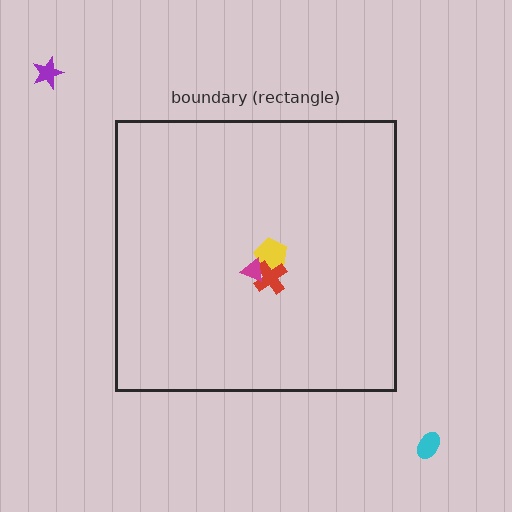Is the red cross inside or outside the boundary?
Inside.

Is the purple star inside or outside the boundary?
Outside.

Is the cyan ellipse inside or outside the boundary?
Outside.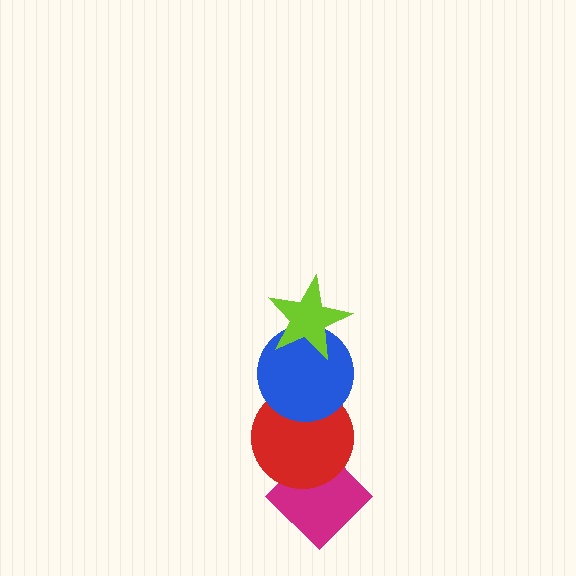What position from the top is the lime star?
The lime star is 1st from the top.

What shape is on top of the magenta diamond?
The red circle is on top of the magenta diamond.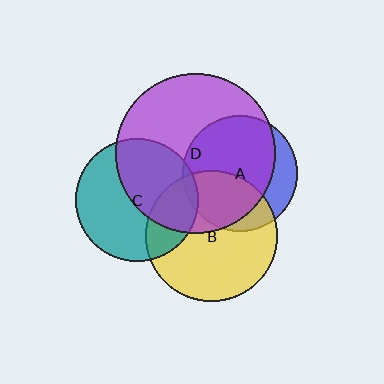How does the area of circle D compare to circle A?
Approximately 1.9 times.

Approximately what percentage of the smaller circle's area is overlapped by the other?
Approximately 35%.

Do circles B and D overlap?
Yes.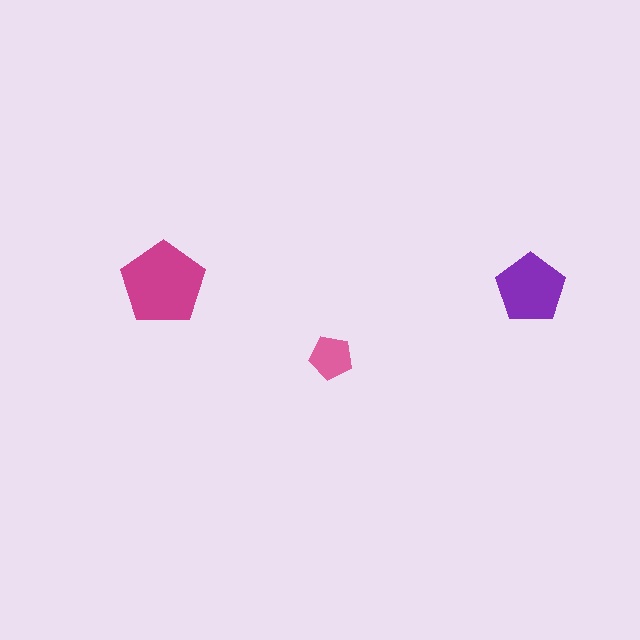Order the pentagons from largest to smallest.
the magenta one, the purple one, the pink one.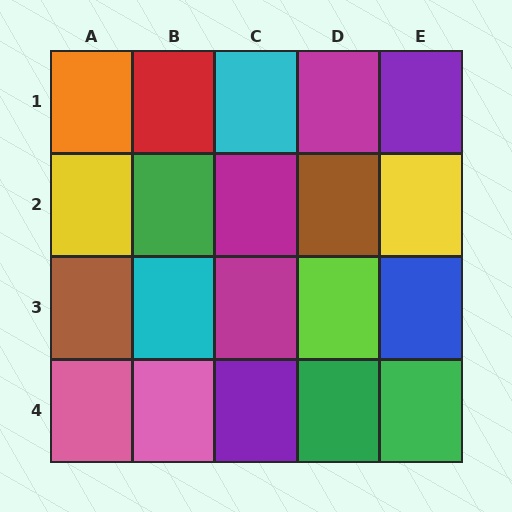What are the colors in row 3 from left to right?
Brown, cyan, magenta, lime, blue.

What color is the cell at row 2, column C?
Magenta.